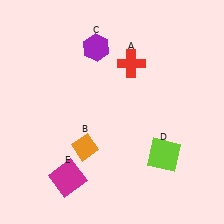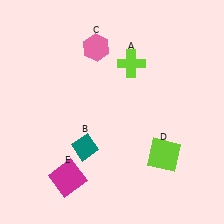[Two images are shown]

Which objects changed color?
A changed from red to lime. B changed from orange to teal. C changed from purple to pink.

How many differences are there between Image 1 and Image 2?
There are 3 differences between the two images.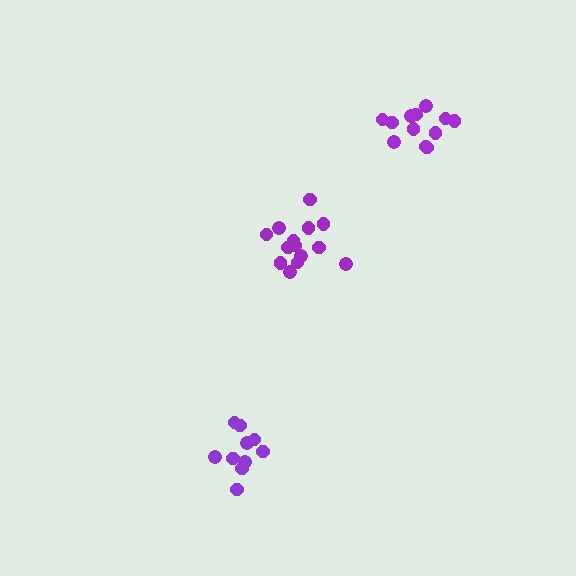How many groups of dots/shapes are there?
There are 3 groups.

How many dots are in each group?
Group 1: 12 dots, Group 2: 10 dots, Group 3: 14 dots (36 total).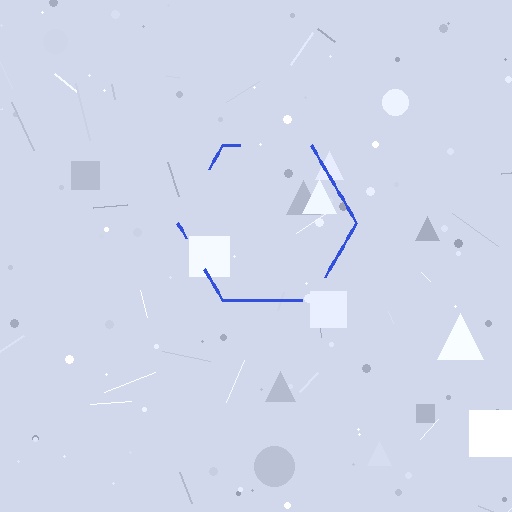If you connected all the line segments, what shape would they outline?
They would outline a hexagon.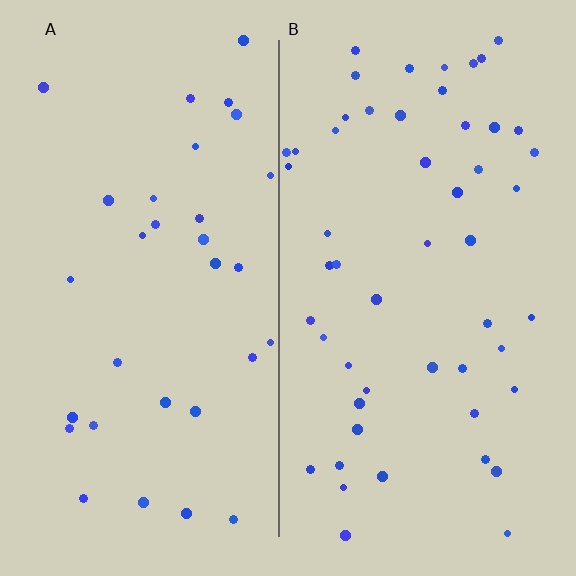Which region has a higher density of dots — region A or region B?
B (the right).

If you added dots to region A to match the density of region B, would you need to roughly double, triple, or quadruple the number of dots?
Approximately double.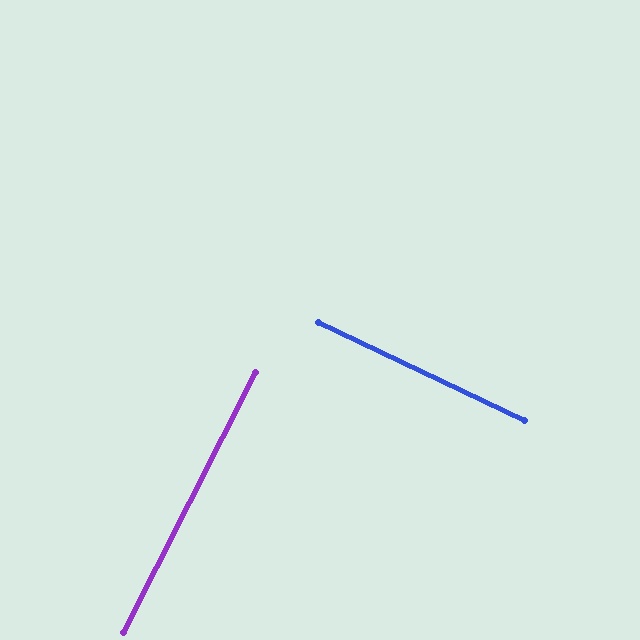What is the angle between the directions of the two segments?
Approximately 89 degrees.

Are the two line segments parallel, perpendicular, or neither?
Perpendicular — they meet at approximately 89°.